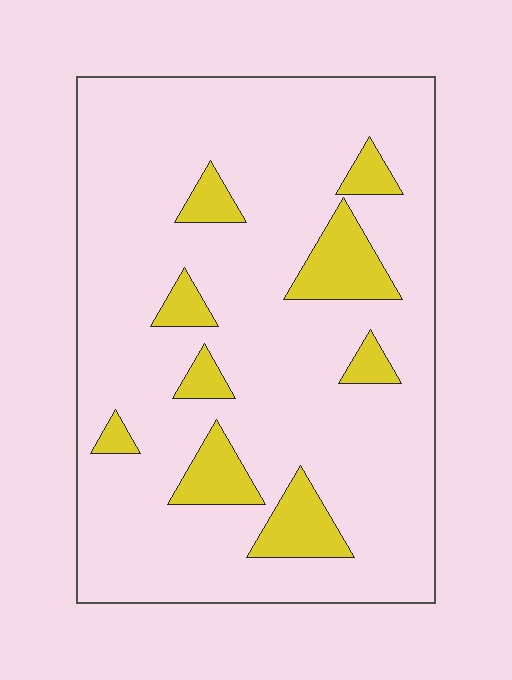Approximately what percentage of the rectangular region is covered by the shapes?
Approximately 15%.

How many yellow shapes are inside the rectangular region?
9.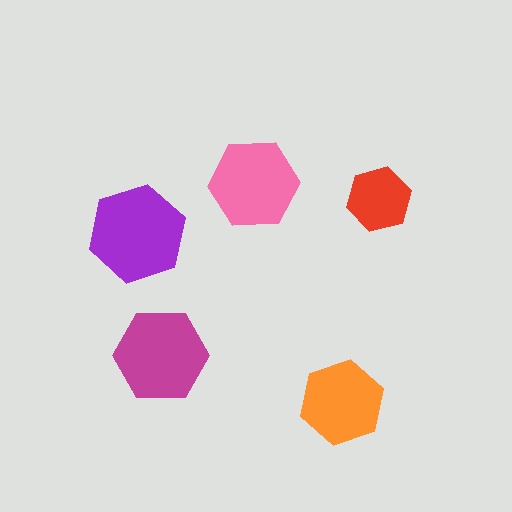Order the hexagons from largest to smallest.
the purple one, the magenta one, the pink one, the orange one, the red one.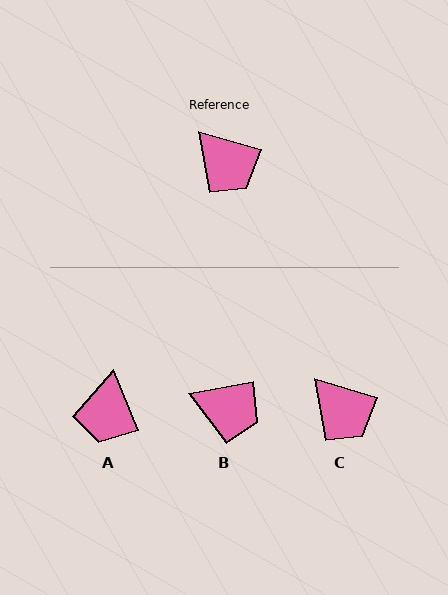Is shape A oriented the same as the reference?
No, it is off by about 52 degrees.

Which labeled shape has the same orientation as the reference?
C.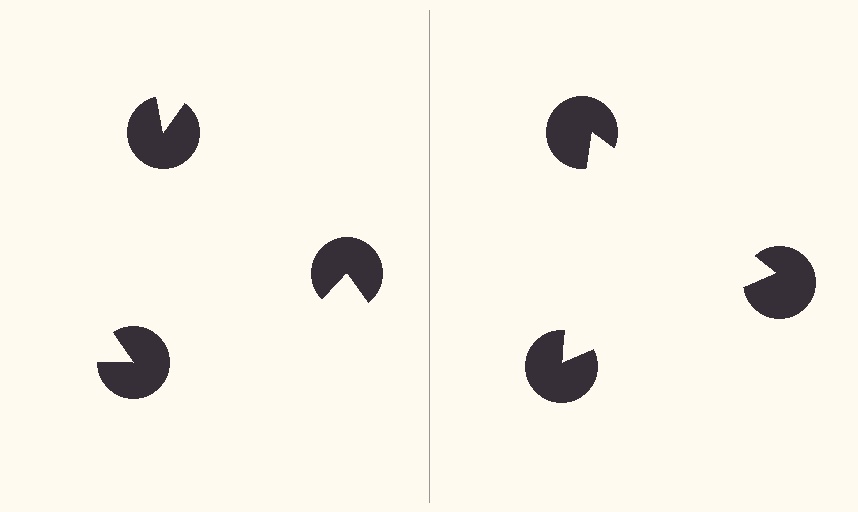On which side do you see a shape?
An illusory triangle appears on the right side. On the left side the wedge cuts are rotated, so no coherent shape forms.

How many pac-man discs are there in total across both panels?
6 — 3 on each side.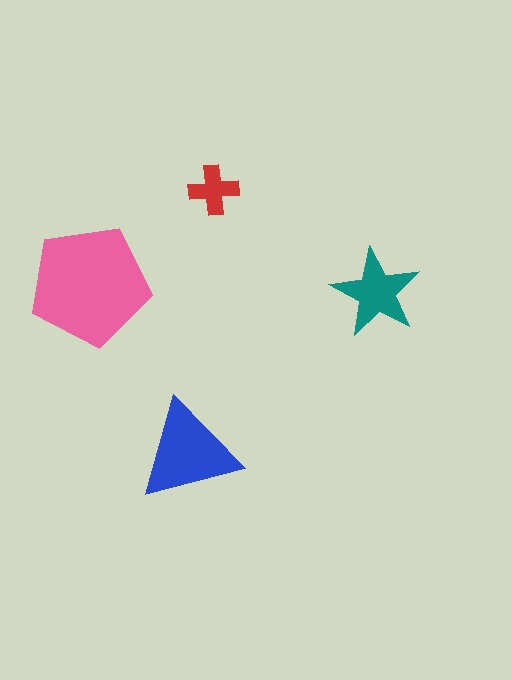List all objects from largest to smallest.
The pink pentagon, the blue triangle, the teal star, the red cross.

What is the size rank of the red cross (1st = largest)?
4th.